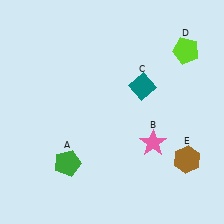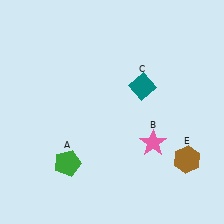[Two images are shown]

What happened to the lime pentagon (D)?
The lime pentagon (D) was removed in Image 2. It was in the top-right area of Image 1.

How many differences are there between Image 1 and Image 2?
There is 1 difference between the two images.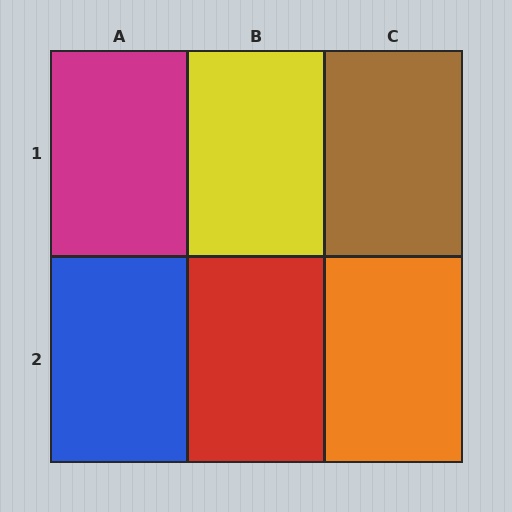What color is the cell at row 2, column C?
Orange.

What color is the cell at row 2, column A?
Blue.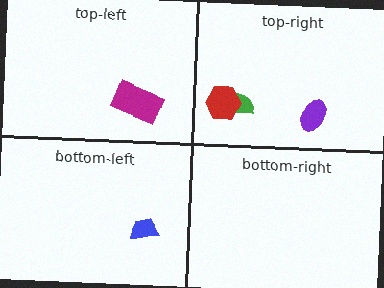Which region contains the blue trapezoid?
The bottom-left region.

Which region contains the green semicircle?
The top-right region.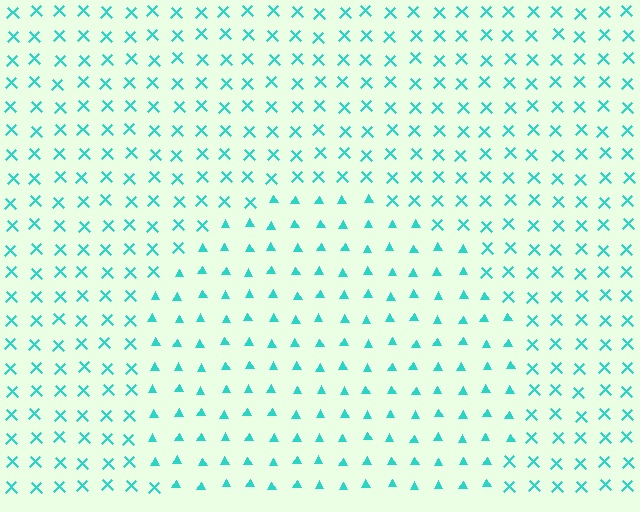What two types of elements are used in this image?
The image uses triangles inside the circle region and X marks outside it.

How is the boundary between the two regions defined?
The boundary is defined by a change in element shape: triangles inside vs. X marks outside. All elements share the same color and spacing.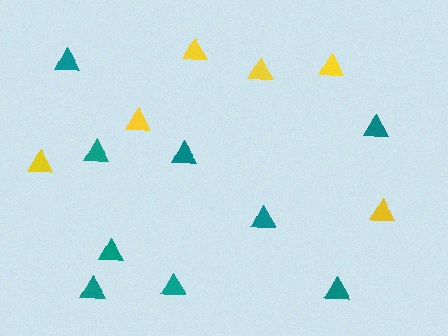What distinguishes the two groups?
There are 2 groups: one group of yellow triangles (6) and one group of teal triangles (9).